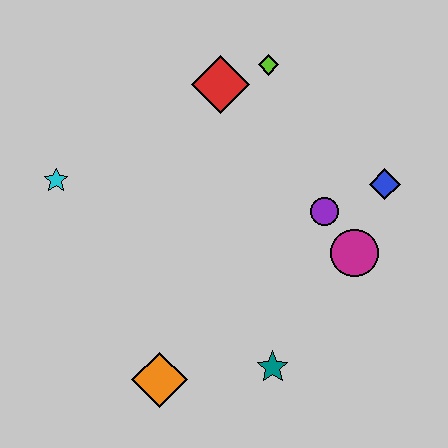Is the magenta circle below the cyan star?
Yes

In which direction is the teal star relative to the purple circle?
The teal star is below the purple circle.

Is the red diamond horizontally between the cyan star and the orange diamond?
No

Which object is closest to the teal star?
The orange diamond is closest to the teal star.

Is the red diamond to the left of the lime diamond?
Yes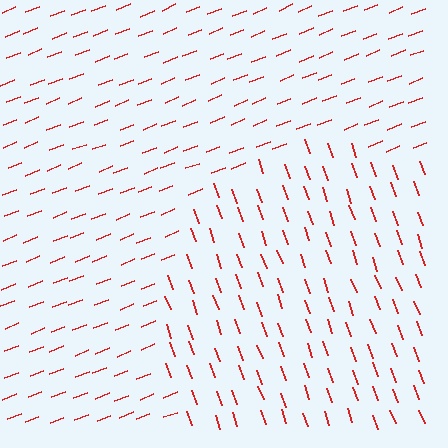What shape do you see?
I see a circle.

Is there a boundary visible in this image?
Yes, there is a texture boundary formed by a change in line orientation.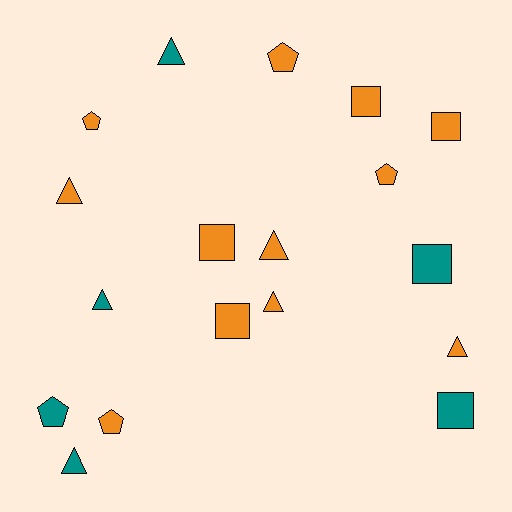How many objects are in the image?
There are 18 objects.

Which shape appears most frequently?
Triangle, with 7 objects.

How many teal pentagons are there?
There is 1 teal pentagon.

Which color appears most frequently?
Orange, with 12 objects.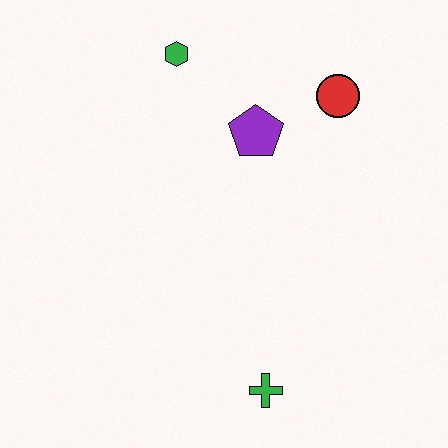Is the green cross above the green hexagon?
No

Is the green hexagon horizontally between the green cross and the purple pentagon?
No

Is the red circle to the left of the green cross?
No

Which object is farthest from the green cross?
The green hexagon is farthest from the green cross.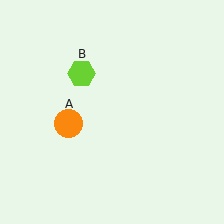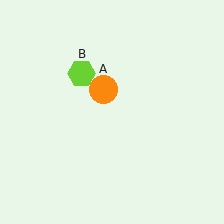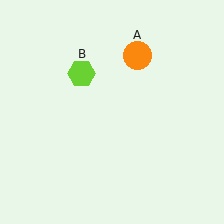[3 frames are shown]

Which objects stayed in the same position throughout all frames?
Lime hexagon (object B) remained stationary.